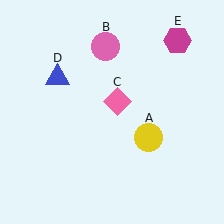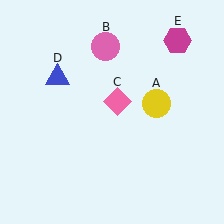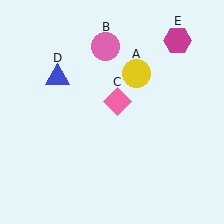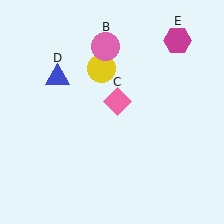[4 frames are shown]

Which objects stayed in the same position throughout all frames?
Pink circle (object B) and pink diamond (object C) and blue triangle (object D) and magenta hexagon (object E) remained stationary.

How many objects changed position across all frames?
1 object changed position: yellow circle (object A).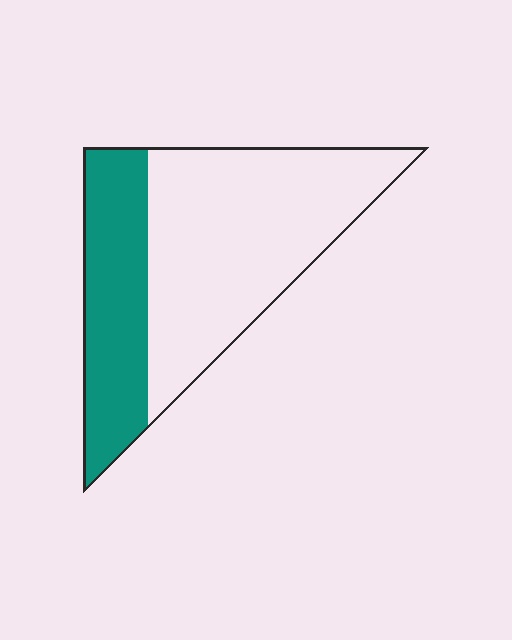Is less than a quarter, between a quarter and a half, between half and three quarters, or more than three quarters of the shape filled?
Between a quarter and a half.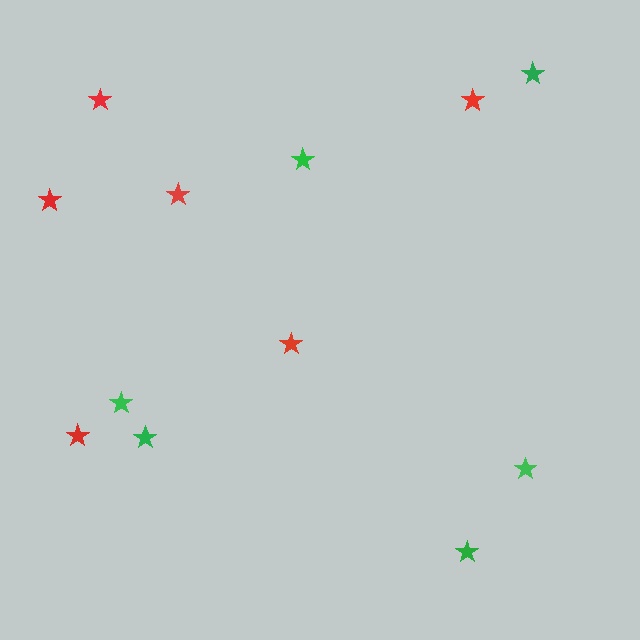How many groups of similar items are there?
There are 2 groups: one group of green stars (6) and one group of red stars (6).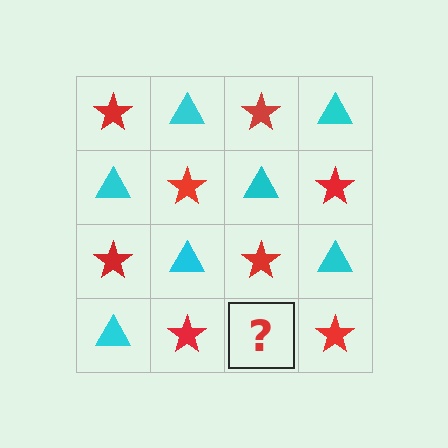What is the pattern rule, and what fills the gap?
The rule is that it alternates red star and cyan triangle in a checkerboard pattern. The gap should be filled with a cyan triangle.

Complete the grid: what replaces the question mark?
The question mark should be replaced with a cyan triangle.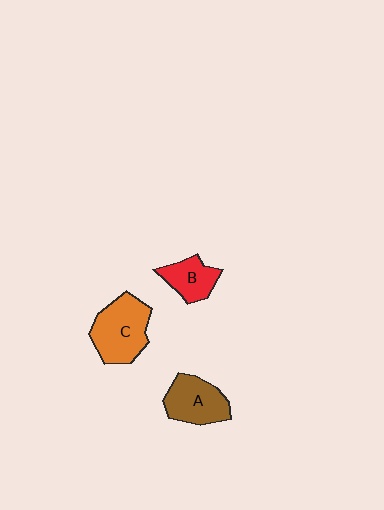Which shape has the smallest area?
Shape B (red).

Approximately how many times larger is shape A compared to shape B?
Approximately 1.3 times.